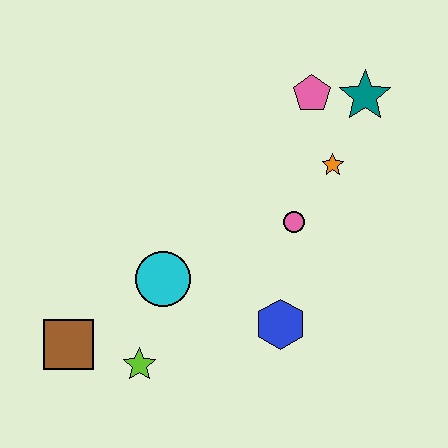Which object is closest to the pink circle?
The orange star is closest to the pink circle.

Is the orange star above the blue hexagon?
Yes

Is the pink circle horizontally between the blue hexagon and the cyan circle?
No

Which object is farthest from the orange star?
The brown square is farthest from the orange star.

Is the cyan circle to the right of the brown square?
Yes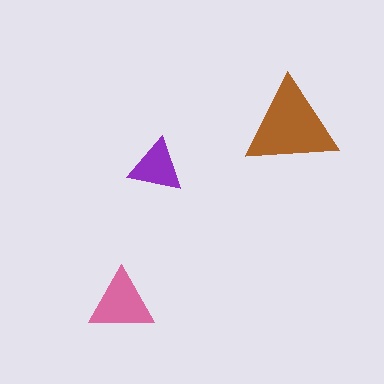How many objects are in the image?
There are 3 objects in the image.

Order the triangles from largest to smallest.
the brown one, the pink one, the purple one.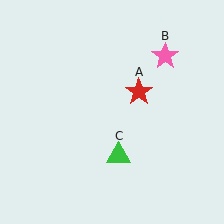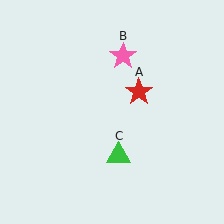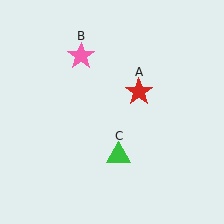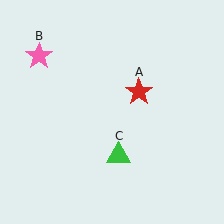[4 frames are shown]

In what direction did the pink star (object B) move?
The pink star (object B) moved left.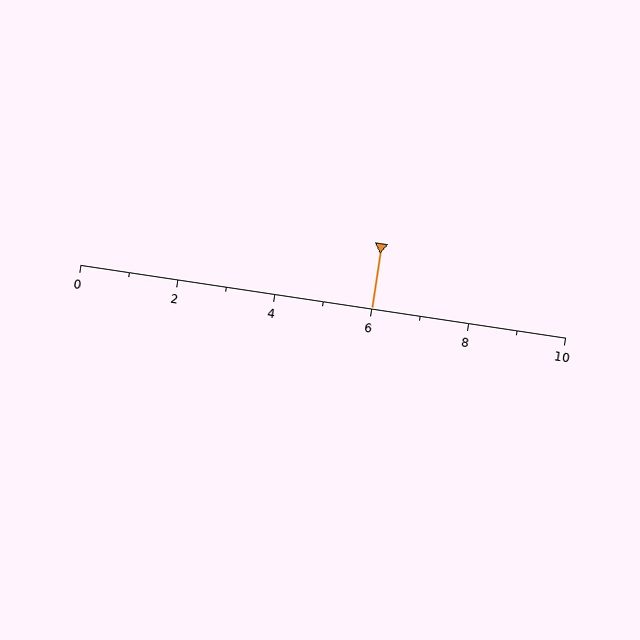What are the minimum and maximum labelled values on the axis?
The axis runs from 0 to 10.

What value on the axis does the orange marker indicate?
The marker indicates approximately 6.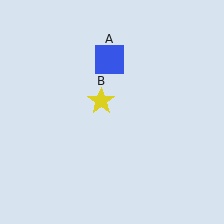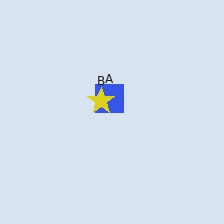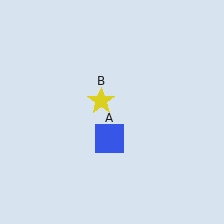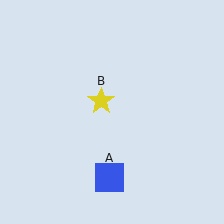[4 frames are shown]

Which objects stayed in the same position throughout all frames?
Yellow star (object B) remained stationary.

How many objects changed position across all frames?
1 object changed position: blue square (object A).